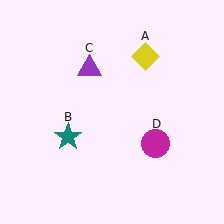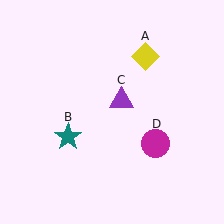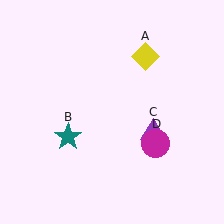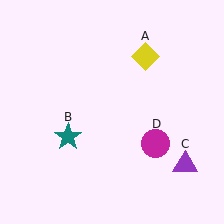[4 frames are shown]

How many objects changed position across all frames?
1 object changed position: purple triangle (object C).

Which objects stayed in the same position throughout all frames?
Yellow diamond (object A) and teal star (object B) and magenta circle (object D) remained stationary.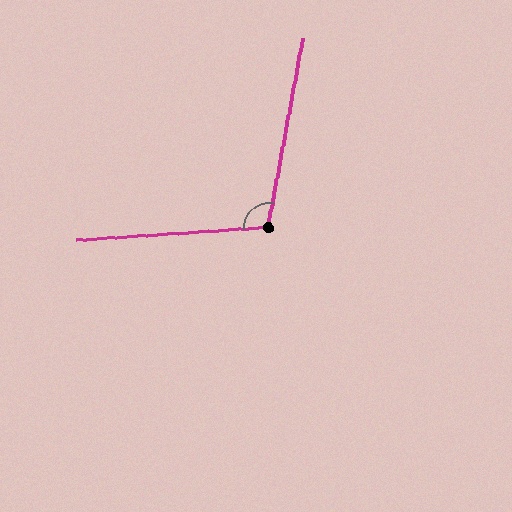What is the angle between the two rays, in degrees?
Approximately 104 degrees.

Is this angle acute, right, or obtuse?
It is obtuse.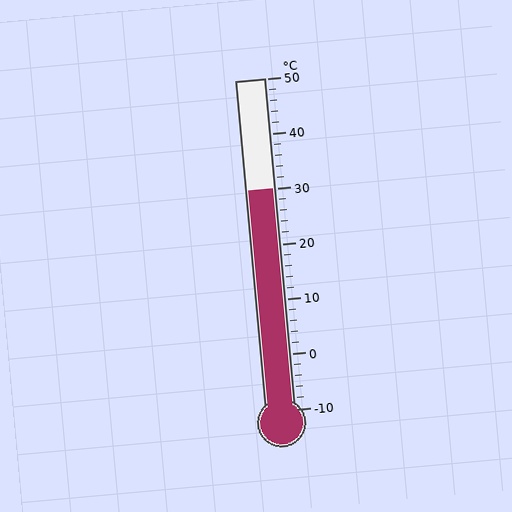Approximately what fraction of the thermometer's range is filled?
The thermometer is filled to approximately 65% of its range.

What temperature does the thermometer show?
The thermometer shows approximately 30°C.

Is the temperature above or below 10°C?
The temperature is above 10°C.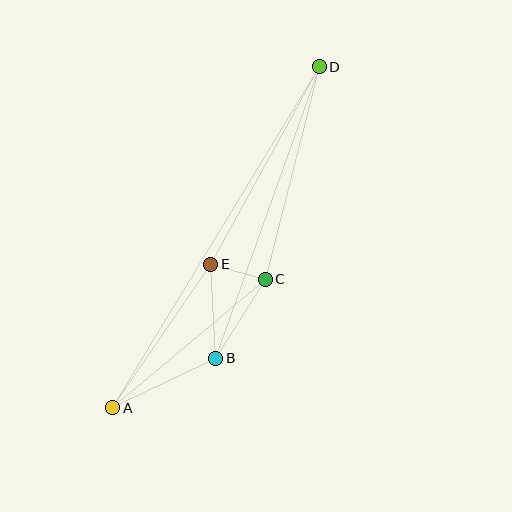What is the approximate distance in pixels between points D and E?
The distance between D and E is approximately 225 pixels.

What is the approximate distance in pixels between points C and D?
The distance between C and D is approximately 219 pixels.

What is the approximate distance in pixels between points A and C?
The distance between A and C is approximately 199 pixels.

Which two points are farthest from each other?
Points A and D are farthest from each other.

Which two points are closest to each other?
Points C and E are closest to each other.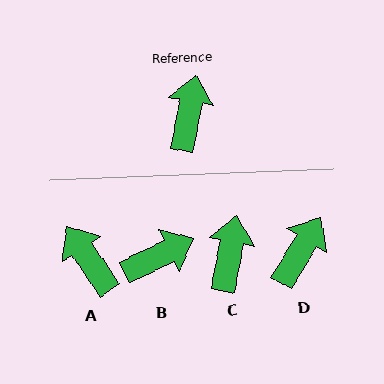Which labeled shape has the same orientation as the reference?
C.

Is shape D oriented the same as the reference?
No, it is off by about 20 degrees.